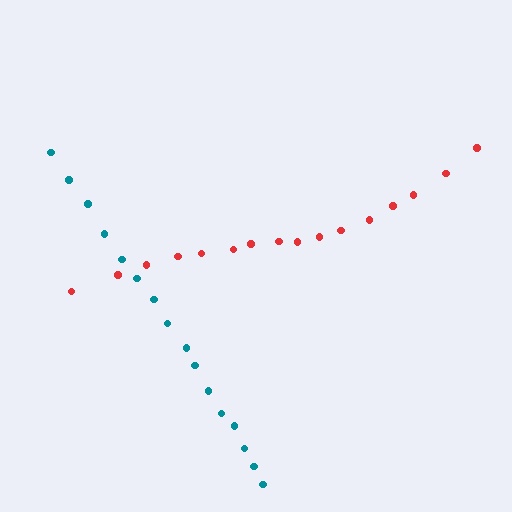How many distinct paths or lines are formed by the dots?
There are 2 distinct paths.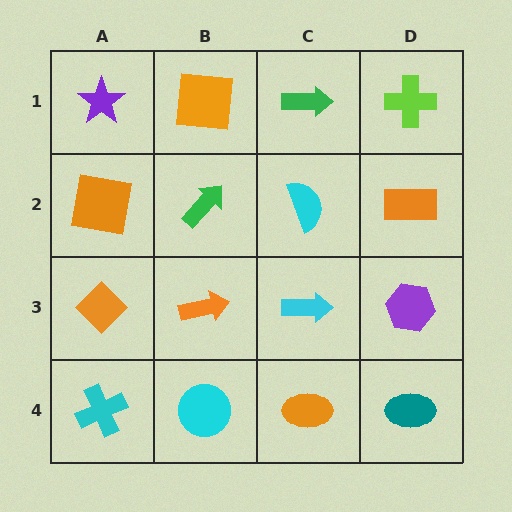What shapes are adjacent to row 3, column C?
A cyan semicircle (row 2, column C), an orange ellipse (row 4, column C), an orange arrow (row 3, column B), a purple hexagon (row 3, column D).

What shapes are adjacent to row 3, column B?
A green arrow (row 2, column B), a cyan circle (row 4, column B), an orange diamond (row 3, column A), a cyan arrow (row 3, column C).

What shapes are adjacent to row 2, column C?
A green arrow (row 1, column C), a cyan arrow (row 3, column C), a green arrow (row 2, column B), an orange rectangle (row 2, column D).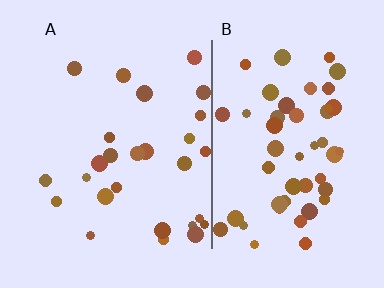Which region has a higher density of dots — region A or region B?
B (the right).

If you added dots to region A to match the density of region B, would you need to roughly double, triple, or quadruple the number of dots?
Approximately double.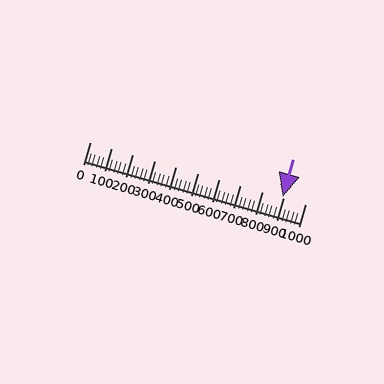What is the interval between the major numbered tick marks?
The major tick marks are spaced 100 units apart.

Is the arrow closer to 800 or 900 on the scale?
The arrow is closer to 900.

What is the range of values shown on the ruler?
The ruler shows values from 0 to 1000.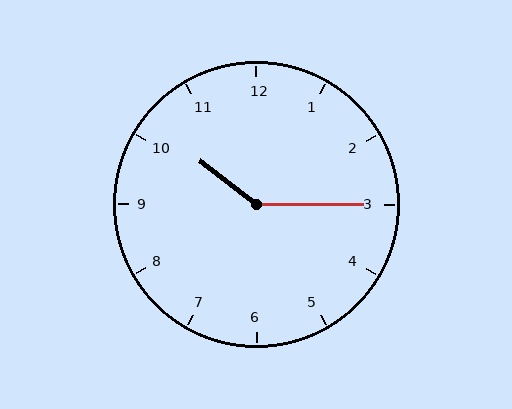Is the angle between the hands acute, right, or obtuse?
It is obtuse.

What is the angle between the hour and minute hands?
Approximately 142 degrees.